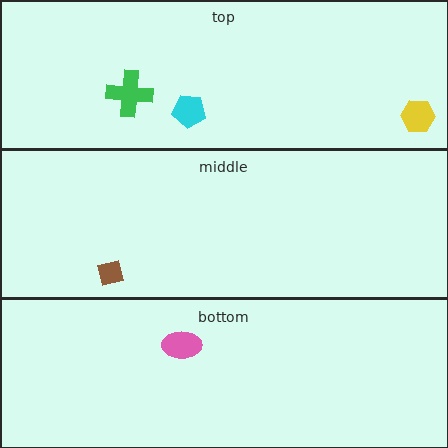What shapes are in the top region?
The green cross, the cyan pentagon, the yellow hexagon.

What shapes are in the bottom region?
The pink ellipse.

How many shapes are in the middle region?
1.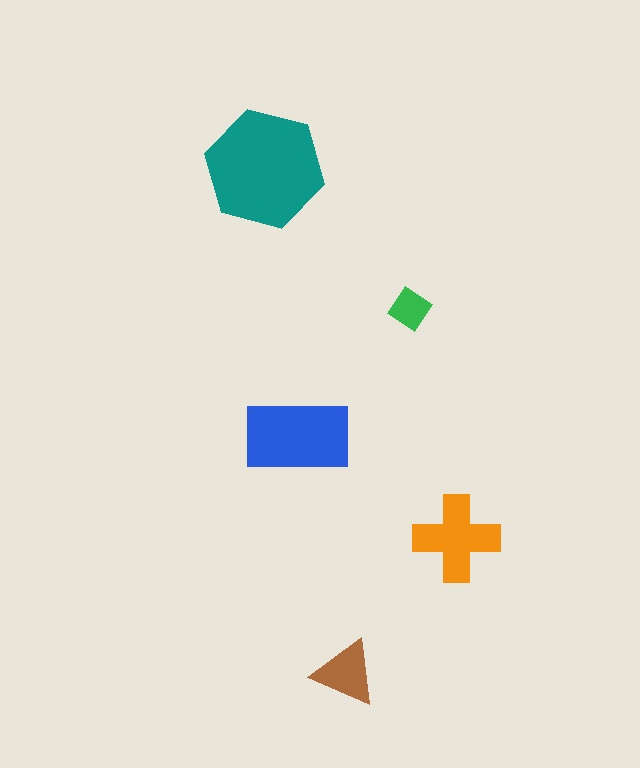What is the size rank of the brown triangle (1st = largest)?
4th.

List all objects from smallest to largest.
The green diamond, the brown triangle, the orange cross, the blue rectangle, the teal hexagon.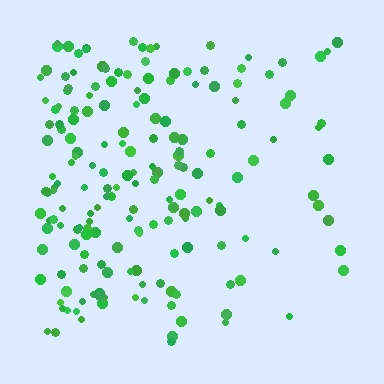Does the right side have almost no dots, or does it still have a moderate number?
Still a moderate number, just noticeably fewer than the left.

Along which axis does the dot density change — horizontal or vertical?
Horizontal.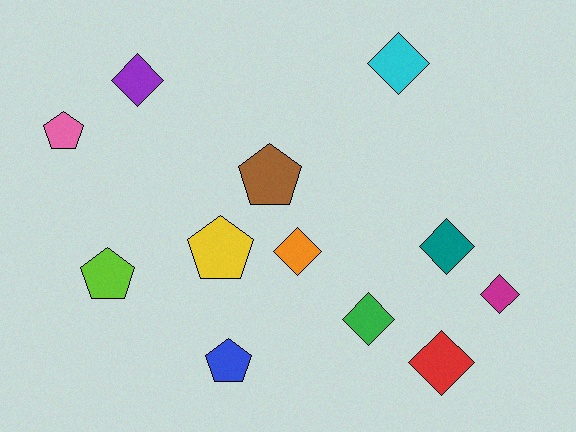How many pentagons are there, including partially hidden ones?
There are 5 pentagons.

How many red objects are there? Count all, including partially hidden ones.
There is 1 red object.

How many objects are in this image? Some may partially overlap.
There are 12 objects.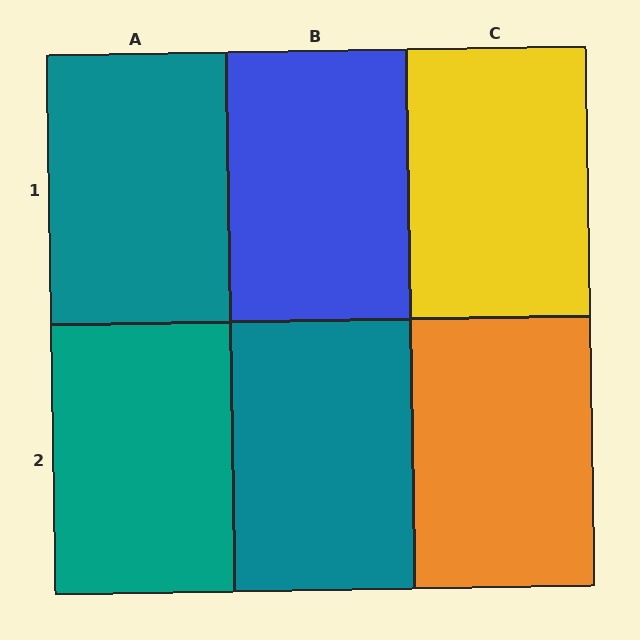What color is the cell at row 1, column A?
Teal.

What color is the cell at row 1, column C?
Yellow.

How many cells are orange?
1 cell is orange.